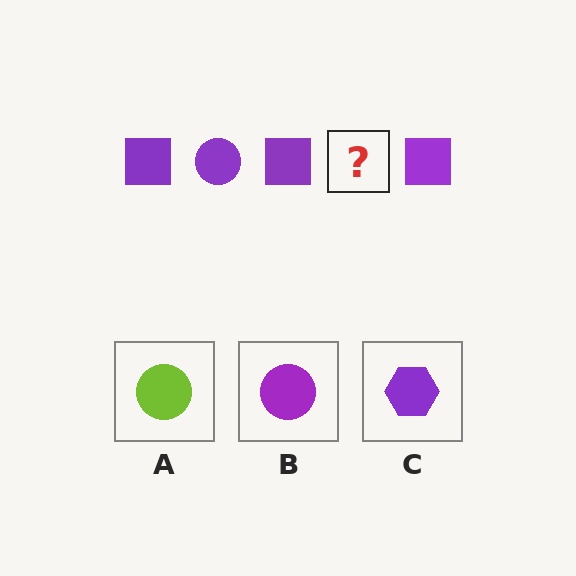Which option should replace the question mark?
Option B.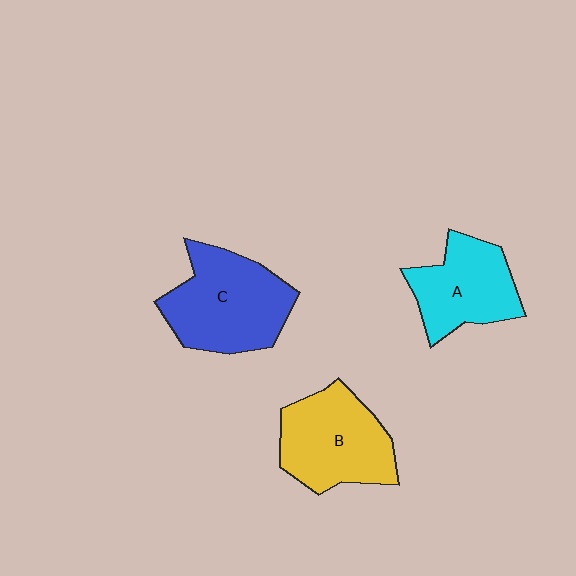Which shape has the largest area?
Shape C (blue).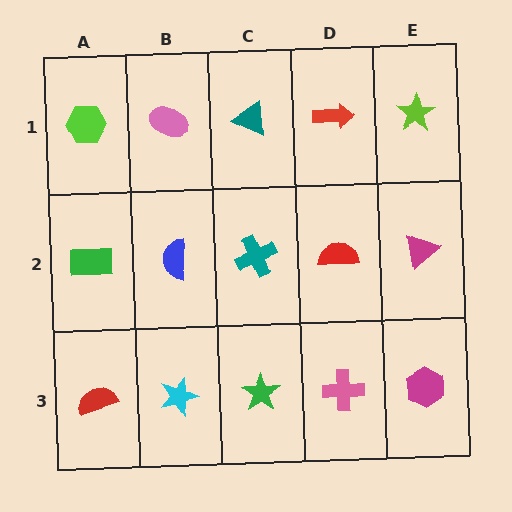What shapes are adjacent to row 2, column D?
A red arrow (row 1, column D), a pink cross (row 3, column D), a teal cross (row 2, column C), a magenta triangle (row 2, column E).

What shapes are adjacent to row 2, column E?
A lime star (row 1, column E), a magenta hexagon (row 3, column E), a red semicircle (row 2, column D).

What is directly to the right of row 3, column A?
A cyan star.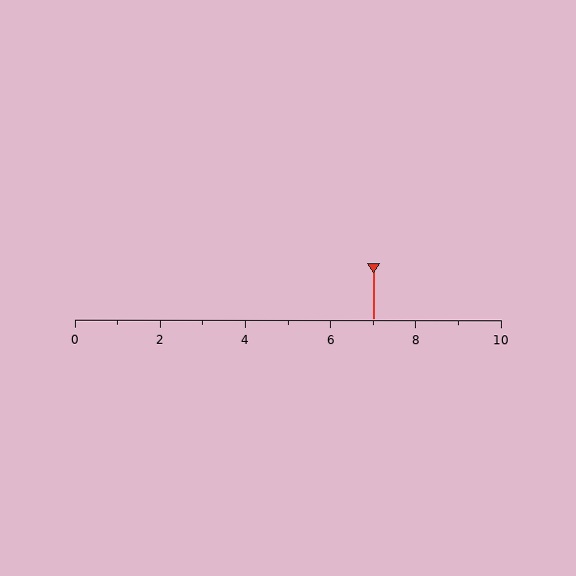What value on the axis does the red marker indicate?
The marker indicates approximately 7.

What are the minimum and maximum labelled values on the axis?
The axis runs from 0 to 10.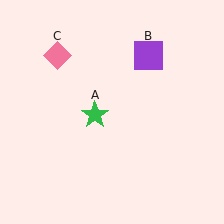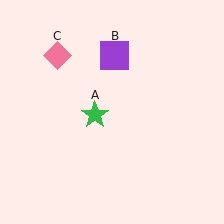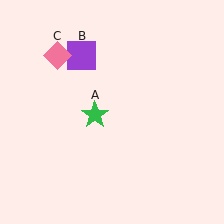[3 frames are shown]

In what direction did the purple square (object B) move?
The purple square (object B) moved left.